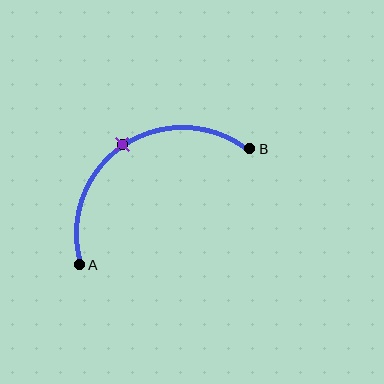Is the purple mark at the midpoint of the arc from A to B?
Yes. The purple mark lies on the arc at equal arc-length from both A and B — it is the arc midpoint.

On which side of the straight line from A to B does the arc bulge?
The arc bulges above and to the left of the straight line connecting A and B.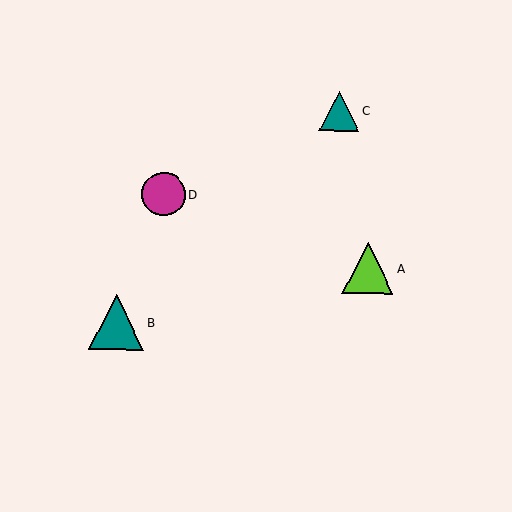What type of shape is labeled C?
Shape C is a teal triangle.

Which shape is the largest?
The teal triangle (labeled B) is the largest.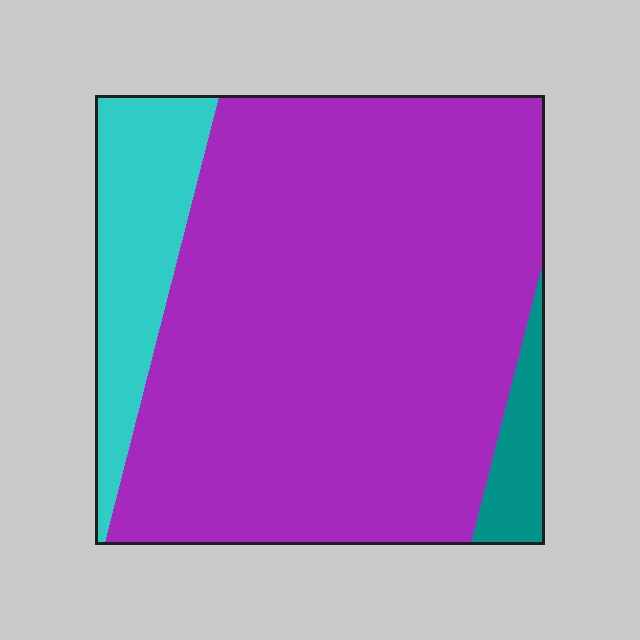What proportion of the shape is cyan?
Cyan takes up about one sixth (1/6) of the shape.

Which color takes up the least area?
Teal, at roughly 5%.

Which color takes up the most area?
Purple, at roughly 80%.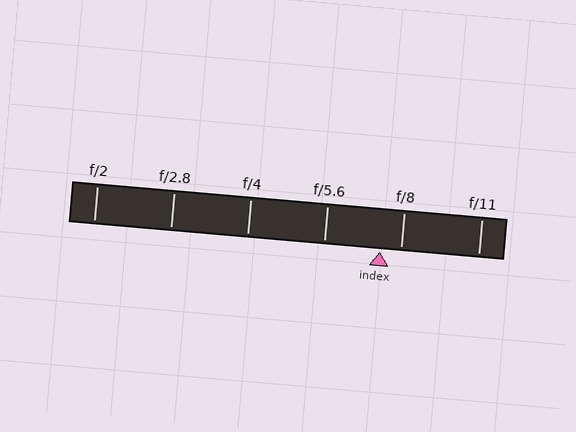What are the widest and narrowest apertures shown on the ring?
The widest aperture shown is f/2 and the narrowest is f/11.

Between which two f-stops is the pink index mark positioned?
The index mark is between f/5.6 and f/8.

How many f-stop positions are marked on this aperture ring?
There are 6 f-stop positions marked.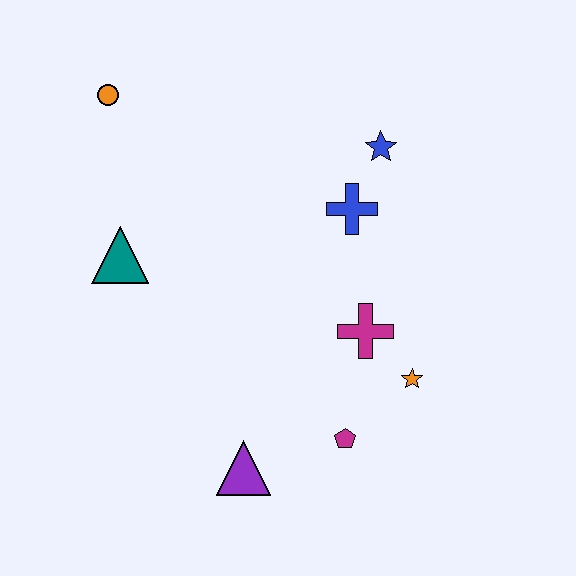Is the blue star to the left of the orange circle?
No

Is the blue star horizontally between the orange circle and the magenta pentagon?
No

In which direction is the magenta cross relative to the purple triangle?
The magenta cross is above the purple triangle.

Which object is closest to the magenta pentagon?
The orange star is closest to the magenta pentagon.